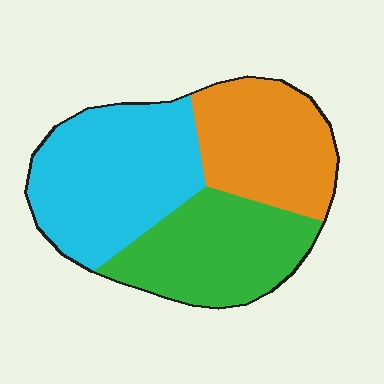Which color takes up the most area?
Cyan, at roughly 40%.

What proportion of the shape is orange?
Orange takes up between a sixth and a third of the shape.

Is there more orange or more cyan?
Cyan.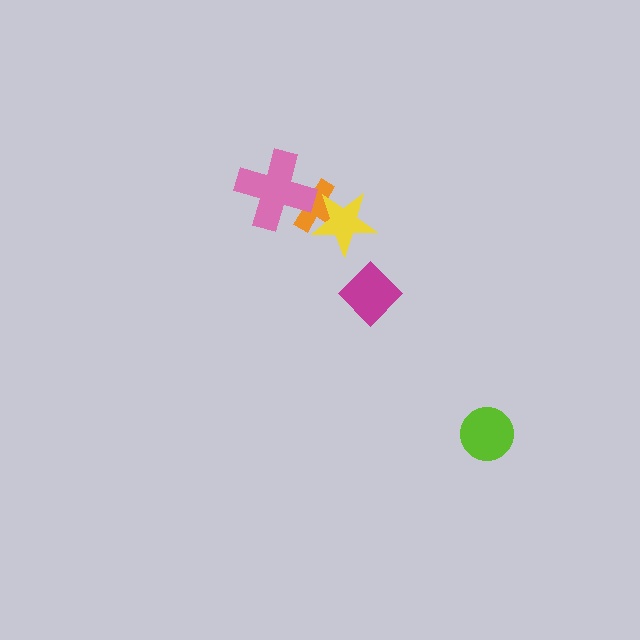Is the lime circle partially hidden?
No, no other shape covers it.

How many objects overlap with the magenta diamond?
0 objects overlap with the magenta diamond.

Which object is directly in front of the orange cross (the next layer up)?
The yellow star is directly in front of the orange cross.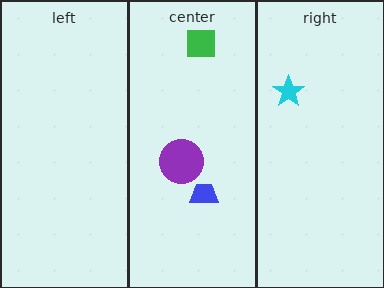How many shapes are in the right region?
1.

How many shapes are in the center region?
3.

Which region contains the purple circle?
The center region.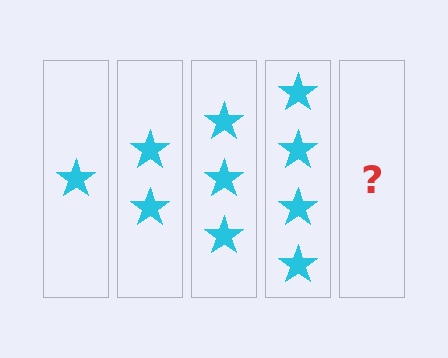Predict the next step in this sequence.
The next step is 5 stars.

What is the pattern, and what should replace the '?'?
The pattern is that each step adds one more star. The '?' should be 5 stars.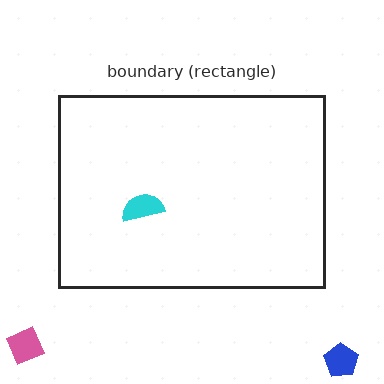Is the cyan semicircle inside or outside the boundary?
Inside.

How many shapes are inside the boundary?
1 inside, 2 outside.